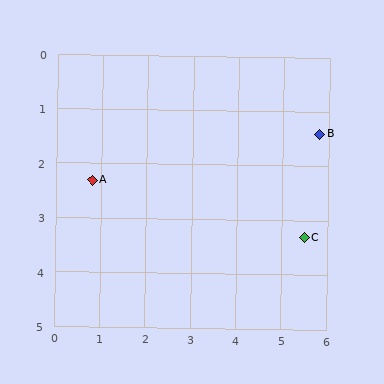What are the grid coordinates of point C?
Point C is at approximately (5.5, 3.3).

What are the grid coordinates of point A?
Point A is at approximately (0.8, 2.3).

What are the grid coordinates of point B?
Point B is at approximately (5.8, 1.4).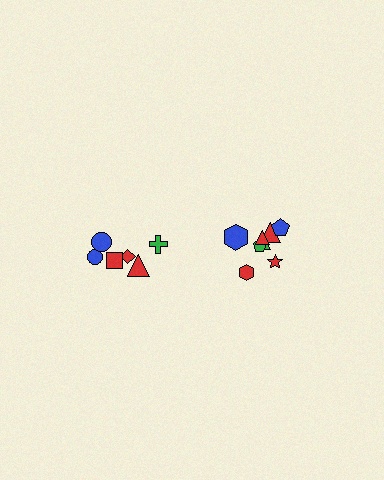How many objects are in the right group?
There are 8 objects.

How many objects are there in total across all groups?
There are 14 objects.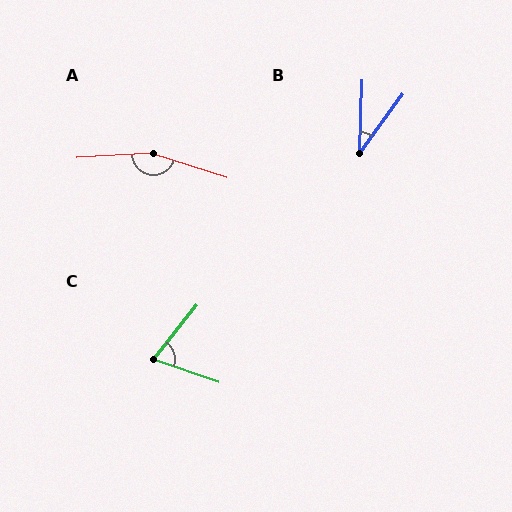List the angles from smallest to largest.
B (34°), C (70°), A (159°).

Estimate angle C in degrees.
Approximately 70 degrees.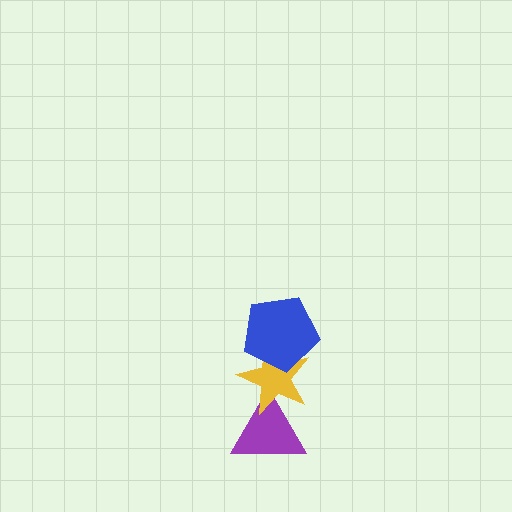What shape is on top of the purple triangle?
The yellow star is on top of the purple triangle.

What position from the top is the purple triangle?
The purple triangle is 3rd from the top.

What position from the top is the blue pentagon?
The blue pentagon is 1st from the top.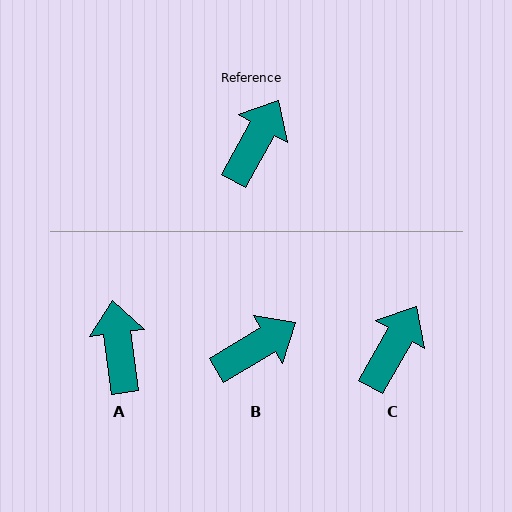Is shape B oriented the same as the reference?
No, it is off by about 29 degrees.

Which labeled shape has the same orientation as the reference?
C.